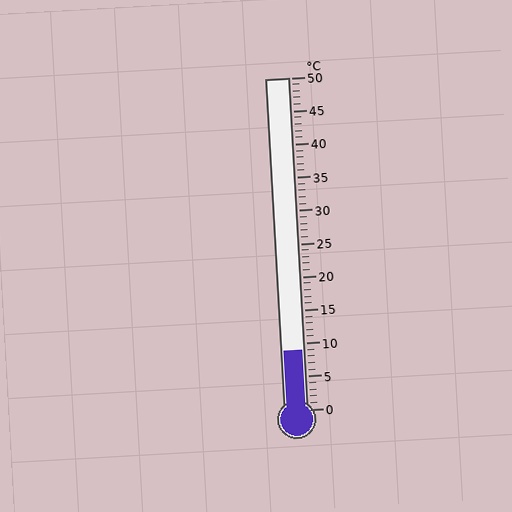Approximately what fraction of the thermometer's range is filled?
The thermometer is filled to approximately 20% of its range.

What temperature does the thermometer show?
The thermometer shows approximately 9°C.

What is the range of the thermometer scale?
The thermometer scale ranges from 0°C to 50°C.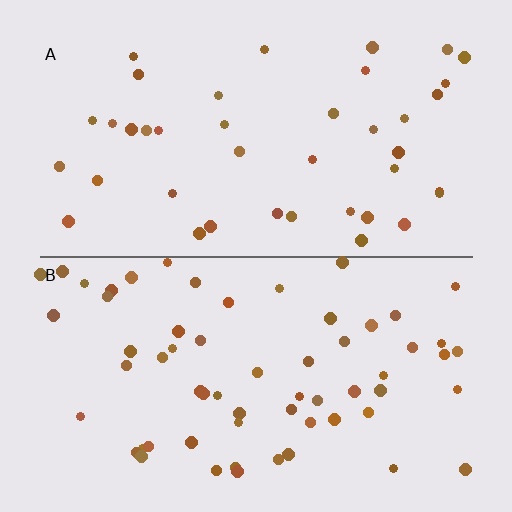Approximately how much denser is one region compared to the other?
Approximately 1.5× — region B over region A.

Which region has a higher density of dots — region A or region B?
B (the bottom).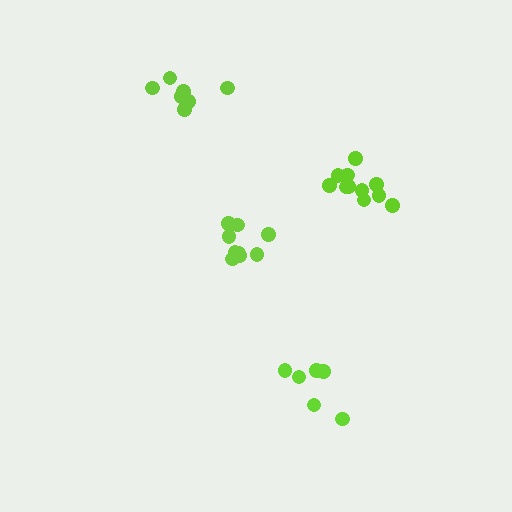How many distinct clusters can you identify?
There are 4 distinct clusters.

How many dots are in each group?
Group 1: 9 dots, Group 2: 6 dots, Group 3: 8 dots, Group 4: 11 dots (34 total).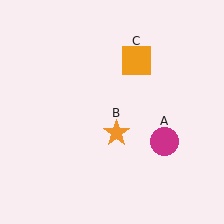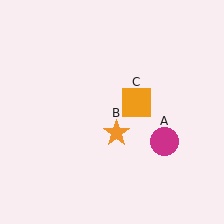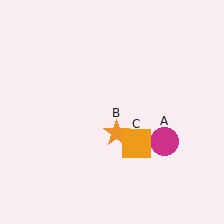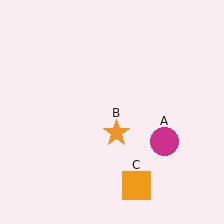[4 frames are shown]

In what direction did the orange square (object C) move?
The orange square (object C) moved down.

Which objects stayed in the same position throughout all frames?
Magenta circle (object A) and orange star (object B) remained stationary.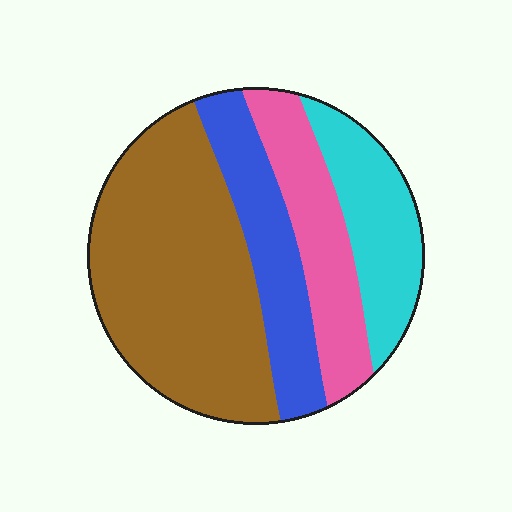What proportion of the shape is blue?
Blue covers 18% of the shape.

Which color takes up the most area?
Brown, at roughly 45%.